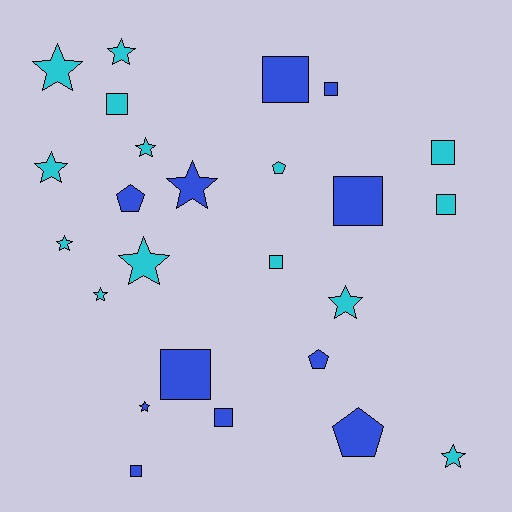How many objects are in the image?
There are 25 objects.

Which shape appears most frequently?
Star, with 11 objects.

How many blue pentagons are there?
There are 3 blue pentagons.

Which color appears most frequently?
Cyan, with 14 objects.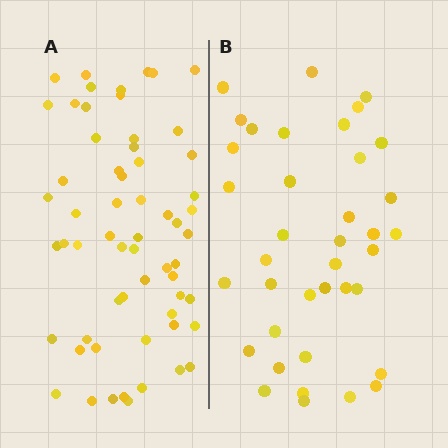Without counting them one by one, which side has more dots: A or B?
Region A (the left region) has more dots.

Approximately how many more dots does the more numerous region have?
Region A has approximately 20 more dots than region B.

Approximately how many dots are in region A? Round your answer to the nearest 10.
About 60 dots.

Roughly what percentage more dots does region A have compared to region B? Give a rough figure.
About 60% more.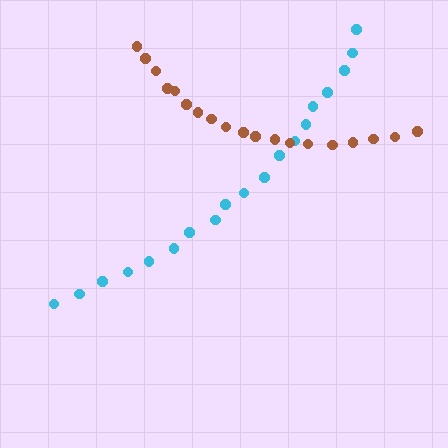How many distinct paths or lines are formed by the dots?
There are 2 distinct paths.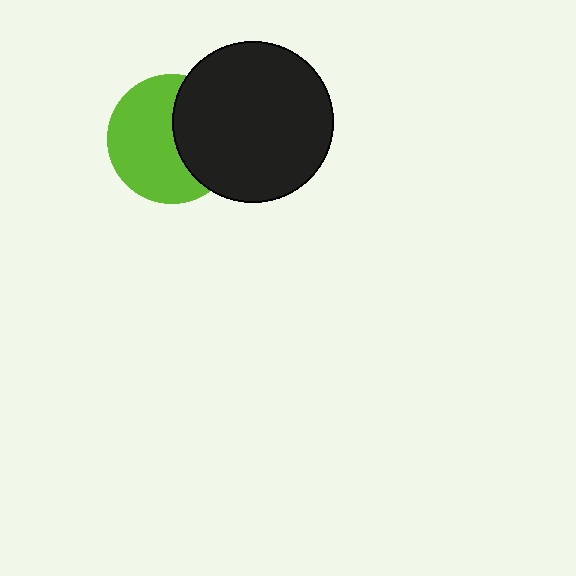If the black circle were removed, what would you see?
You would see the complete lime circle.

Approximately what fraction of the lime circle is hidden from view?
Roughly 40% of the lime circle is hidden behind the black circle.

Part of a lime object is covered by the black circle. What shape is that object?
It is a circle.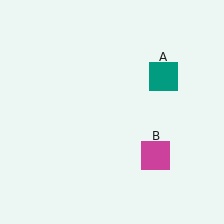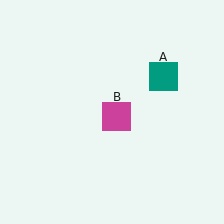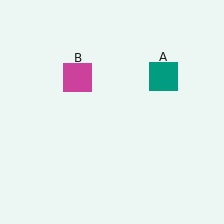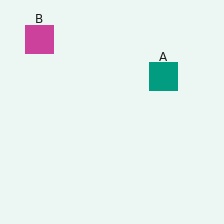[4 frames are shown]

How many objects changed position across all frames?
1 object changed position: magenta square (object B).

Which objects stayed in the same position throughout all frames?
Teal square (object A) remained stationary.